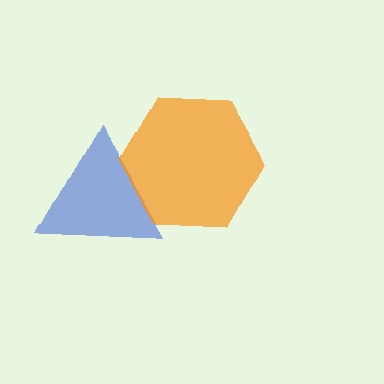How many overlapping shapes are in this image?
There are 2 overlapping shapes in the image.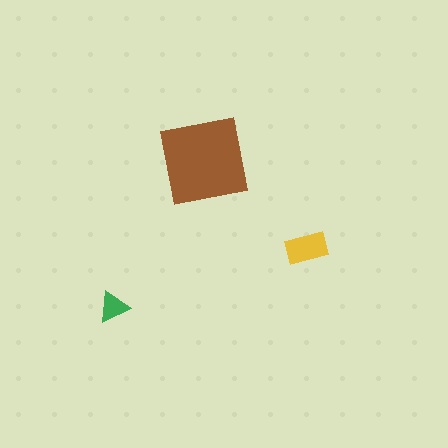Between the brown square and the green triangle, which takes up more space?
The brown square.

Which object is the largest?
The brown square.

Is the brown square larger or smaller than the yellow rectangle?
Larger.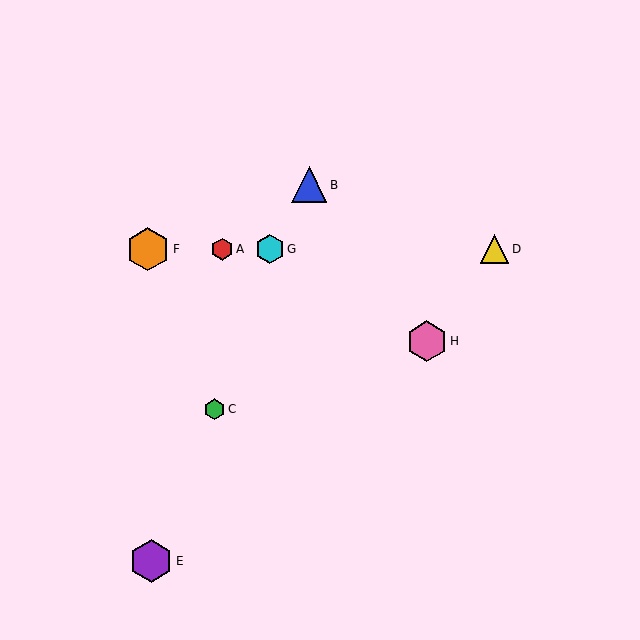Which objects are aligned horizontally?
Objects A, D, F, G are aligned horizontally.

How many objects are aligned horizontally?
4 objects (A, D, F, G) are aligned horizontally.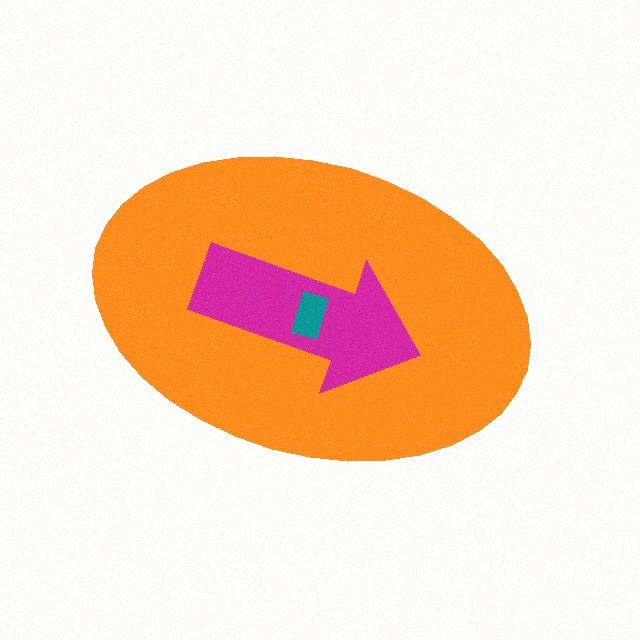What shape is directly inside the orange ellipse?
The magenta arrow.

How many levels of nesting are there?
3.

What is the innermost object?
The teal rectangle.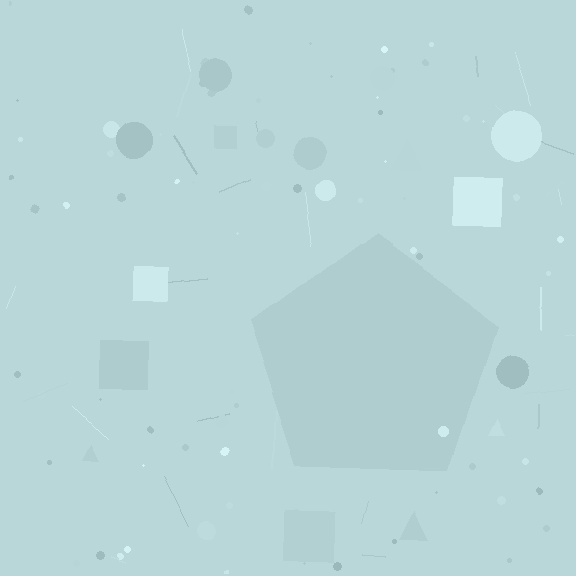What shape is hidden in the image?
A pentagon is hidden in the image.